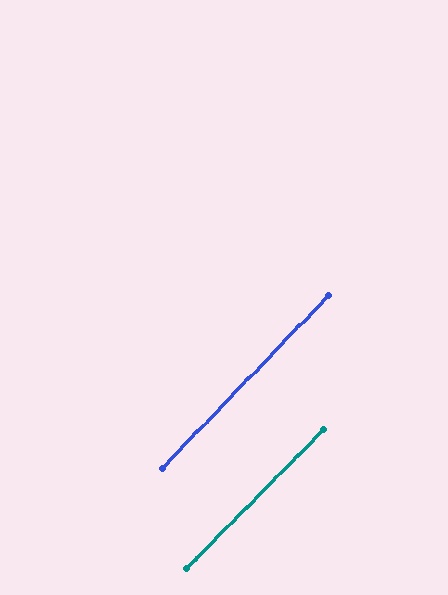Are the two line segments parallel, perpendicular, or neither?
Parallel — their directions differ by only 0.9°.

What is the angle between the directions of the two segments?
Approximately 1 degree.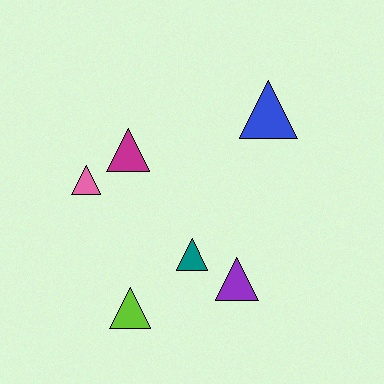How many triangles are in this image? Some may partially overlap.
There are 6 triangles.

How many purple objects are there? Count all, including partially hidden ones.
There is 1 purple object.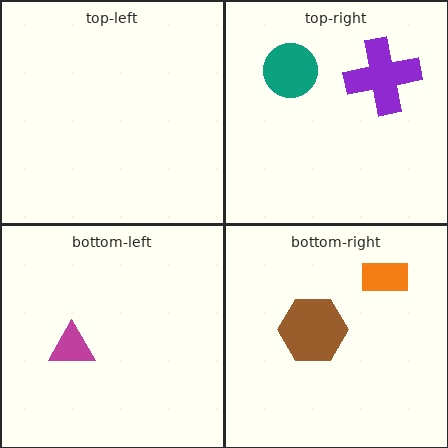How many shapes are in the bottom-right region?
2.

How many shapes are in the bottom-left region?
1.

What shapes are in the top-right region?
The purple cross, the teal circle.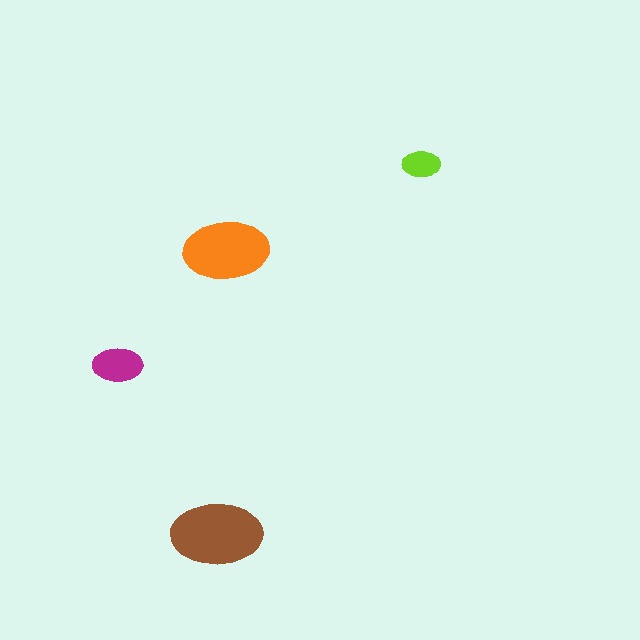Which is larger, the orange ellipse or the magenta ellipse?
The orange one.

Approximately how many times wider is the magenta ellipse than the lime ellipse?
About 1.5 times wider.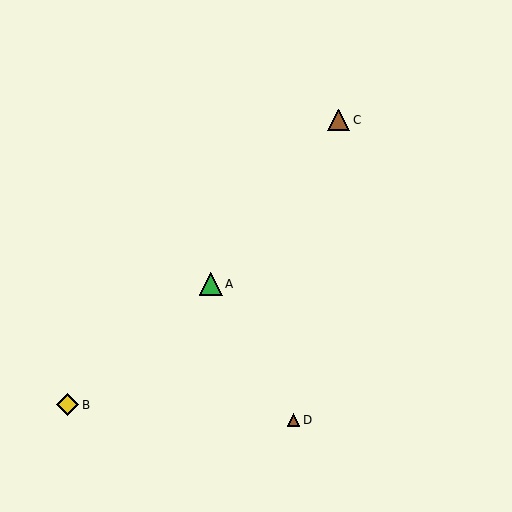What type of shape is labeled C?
Shape C is a brown triangle.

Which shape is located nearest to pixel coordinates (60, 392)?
The yellow diamond (labeled B) at (68, 405) is nearest to that location.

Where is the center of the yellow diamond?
The center of the yellow diamond is at (68, 405).